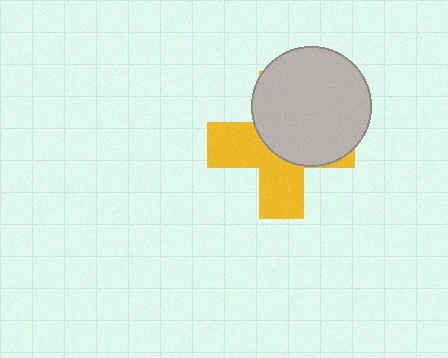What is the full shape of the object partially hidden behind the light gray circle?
The partially hidden object is a yellow cross.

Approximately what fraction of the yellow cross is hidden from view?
Roughly 52% of the yellow cross is hidden behind the light gray circle.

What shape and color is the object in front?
The object in front is a light gray circle.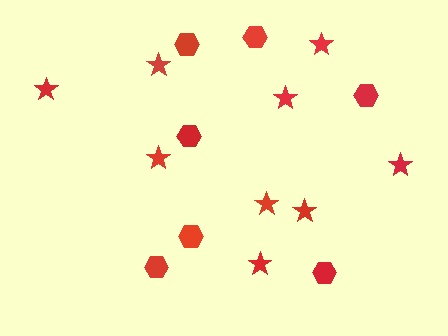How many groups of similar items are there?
There are 2 groups: one group of stars (9) and one group of hexagons (7).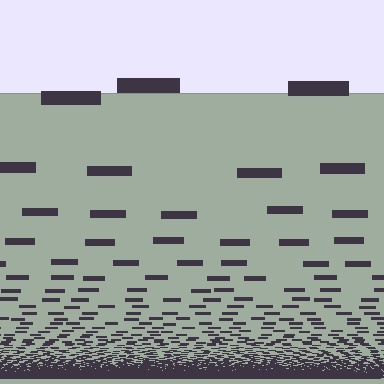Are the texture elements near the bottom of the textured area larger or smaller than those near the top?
Smaller. The gradient is inverted — elements near the bottom are smaller and denser.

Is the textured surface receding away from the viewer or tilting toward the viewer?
The surface appears to tilt toward the viewer. Texture elements get larger and sparser toward the top.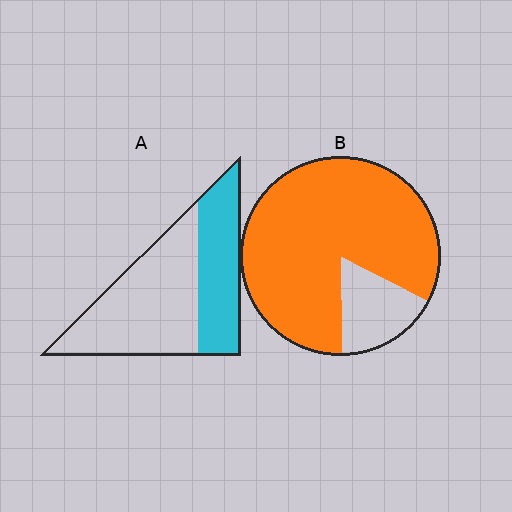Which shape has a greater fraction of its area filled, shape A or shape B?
Shape B.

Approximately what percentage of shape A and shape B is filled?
A is approximately 40% and B is approximately 85%.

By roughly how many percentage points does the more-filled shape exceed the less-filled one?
By roughly 45 percentage points (B over A).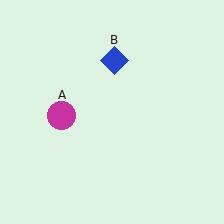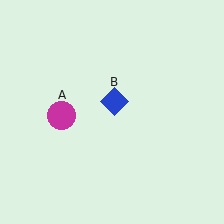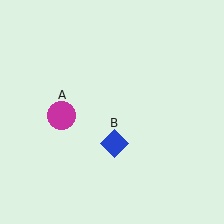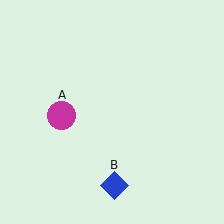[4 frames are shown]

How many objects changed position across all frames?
1 object changed position: blue diamond (object B).